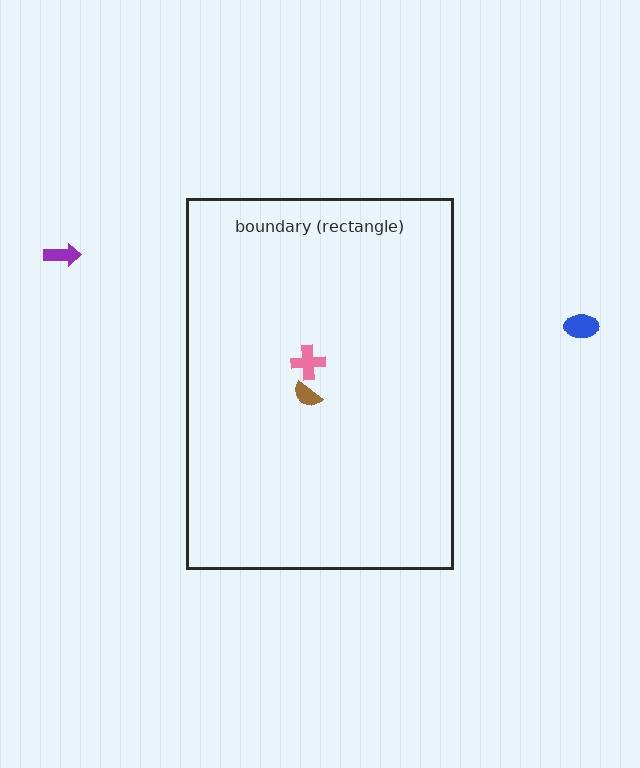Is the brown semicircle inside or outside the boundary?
Inside.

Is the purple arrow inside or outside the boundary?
Outside.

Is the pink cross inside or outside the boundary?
Inside.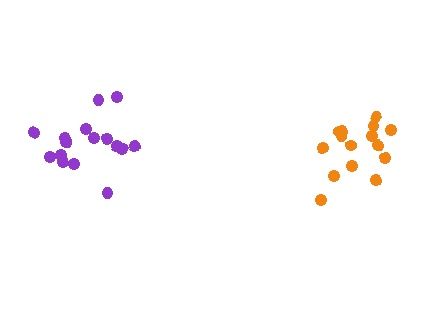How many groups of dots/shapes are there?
There are 2 groups.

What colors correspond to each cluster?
The clusters are colored: purple, orange.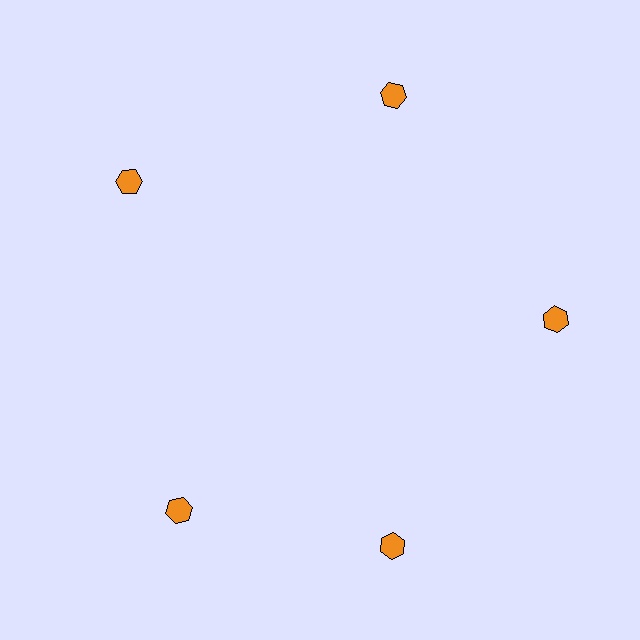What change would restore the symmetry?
The symmetry would be restored by rotating it back into even spacing with its neighbors so that all 5 hexagons sit at equal angles and equal distance from the center.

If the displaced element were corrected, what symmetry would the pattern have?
It would have 5-fold rotational symmetry — the pattern would map onto itself every 72 degrees.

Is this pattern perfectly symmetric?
No. The 5 orange hexagons are arranged in a ring, but one element near the 8 o'clock position is rotated out of alignment along the ring, breaking the 5-fold rotational symmetry.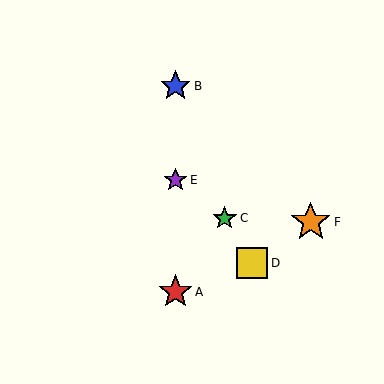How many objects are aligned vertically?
3 objects (A, B, E) are aligned vertically.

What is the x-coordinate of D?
Object D is at x≈252.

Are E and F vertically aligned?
No, E is at x≈176 and F is at x≈311.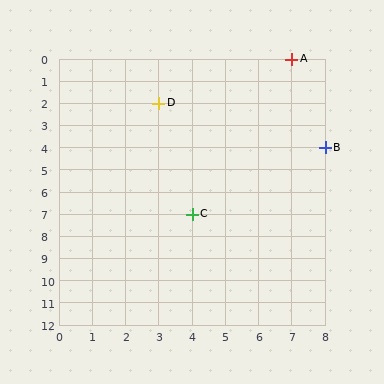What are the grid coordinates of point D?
Point D is at grid coordinates (3, 2).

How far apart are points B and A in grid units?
Points B and A are 1 column and 4 rows apart (about 4.1 grid units diagonally).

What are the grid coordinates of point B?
Point B is at grid coordinates (8, 4).